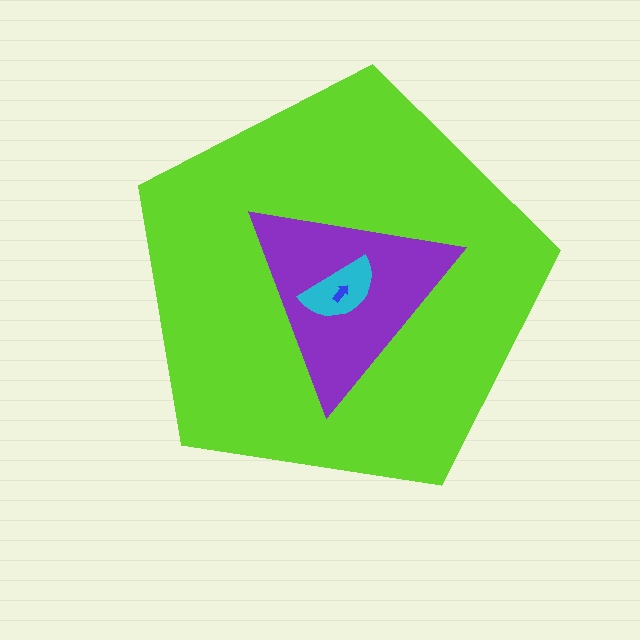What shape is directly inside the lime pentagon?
The purple triangle.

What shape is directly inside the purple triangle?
The cyan semicircle.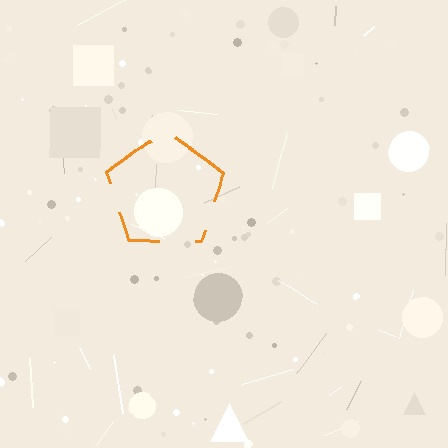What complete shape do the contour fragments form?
The contour fragments form a pentagon.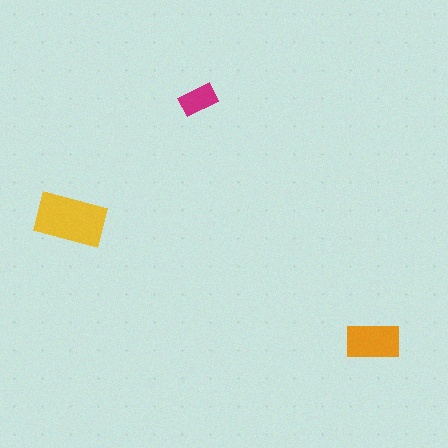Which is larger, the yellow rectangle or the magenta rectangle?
The yellow one.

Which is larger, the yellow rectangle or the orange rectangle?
The yellow one.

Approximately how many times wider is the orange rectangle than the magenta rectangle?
About 1.5 times wider.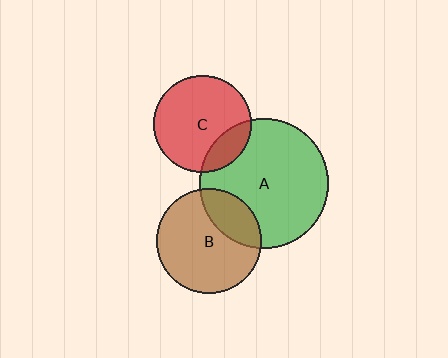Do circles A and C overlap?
Yes.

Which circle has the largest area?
Circle A (green).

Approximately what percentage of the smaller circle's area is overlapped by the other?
Approximately 20%.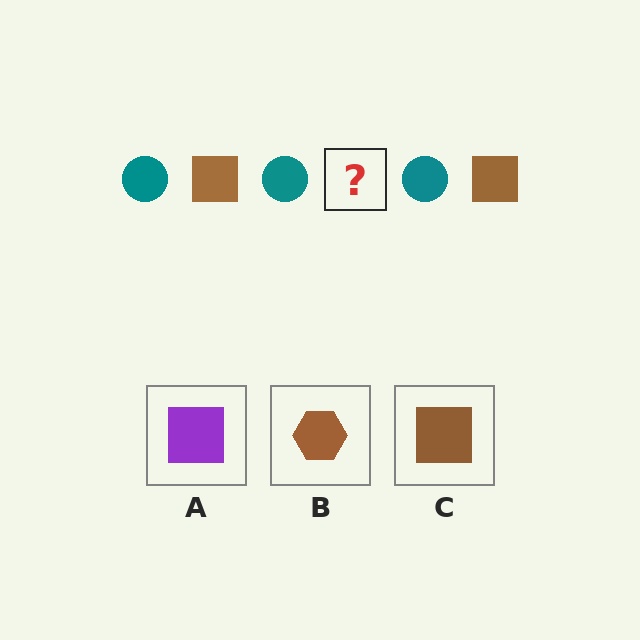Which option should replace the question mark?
Option C.